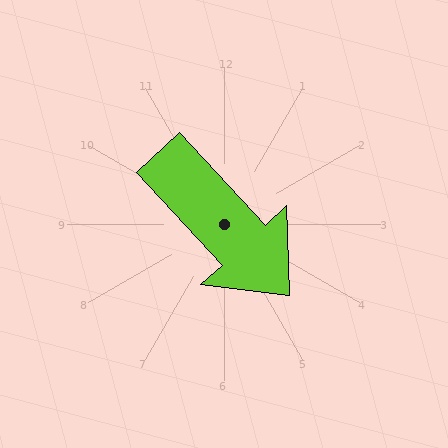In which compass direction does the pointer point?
Southeast.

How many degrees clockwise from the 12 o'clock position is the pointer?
Approximately 137 degrees.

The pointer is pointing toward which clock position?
Roughly 5 o'clock.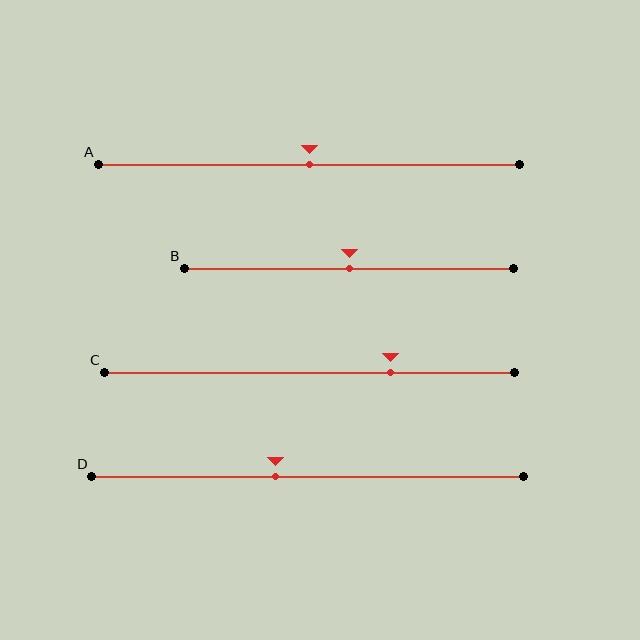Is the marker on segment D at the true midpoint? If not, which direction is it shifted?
No, the marker on segment D is shifted to the left by about 7% of the segment length.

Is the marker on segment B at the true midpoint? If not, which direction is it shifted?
Yes, the marker on segment B is at the true midpoint.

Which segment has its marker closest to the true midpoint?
Segment A has its marker closest to the true midpoint.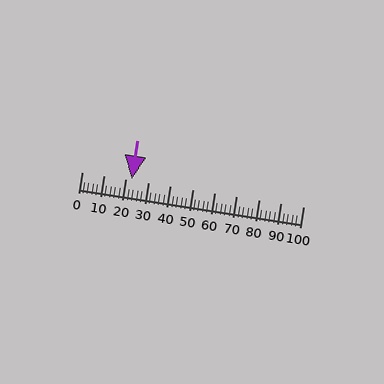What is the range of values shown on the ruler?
The ruler shows values from 0 to 100.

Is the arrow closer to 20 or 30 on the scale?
The arrow is closer to 20.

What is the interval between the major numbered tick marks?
The major tick marks are spaced 10 units apart.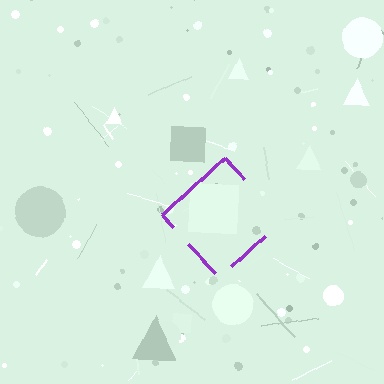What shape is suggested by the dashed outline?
The dashed outline suggests a diamond.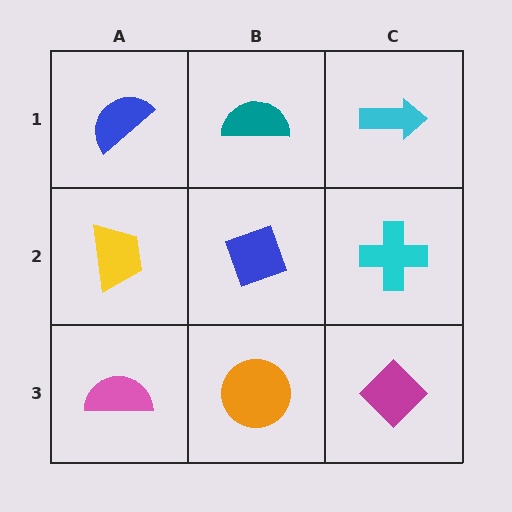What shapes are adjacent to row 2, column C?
A cyan arrow (row 1, column C), a magenta diamond (row 3, column C), a blue diamond (row 2, column B).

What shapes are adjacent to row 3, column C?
A cyan cross (row 2, column C), an orange circle (row 3, column B).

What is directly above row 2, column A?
A blue semicircle.